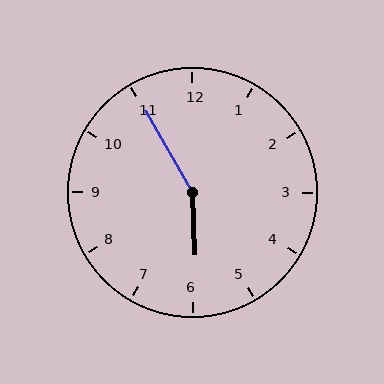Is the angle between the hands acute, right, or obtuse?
It is obtuse.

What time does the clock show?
5:55.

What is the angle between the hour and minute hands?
Approximately 152 degrees.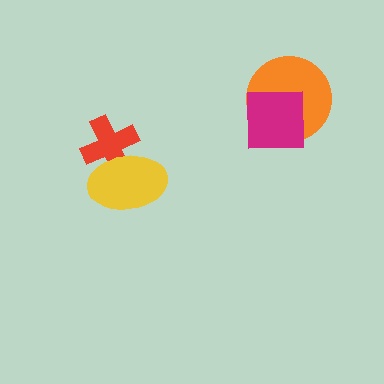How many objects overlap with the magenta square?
1 object overlaps with the magenta square.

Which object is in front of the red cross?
The yellow ellipse is in front of the red cross.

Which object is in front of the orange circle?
The magenta square is in front of the orange circle.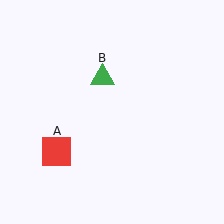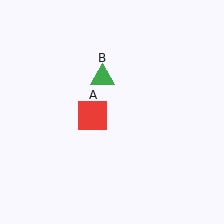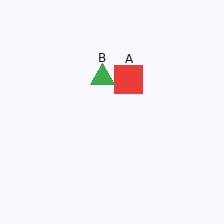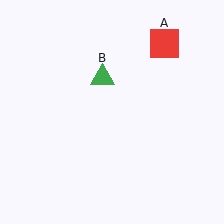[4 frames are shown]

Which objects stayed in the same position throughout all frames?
Green triangle (object B) remained stationary.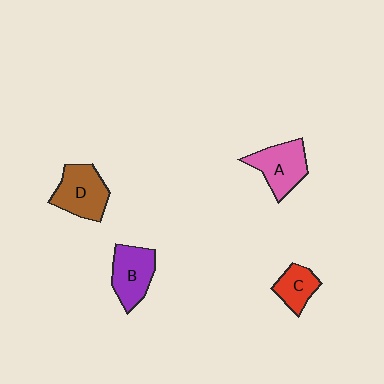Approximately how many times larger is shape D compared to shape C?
Approximately 1.7 times.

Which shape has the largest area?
Shape D (brown).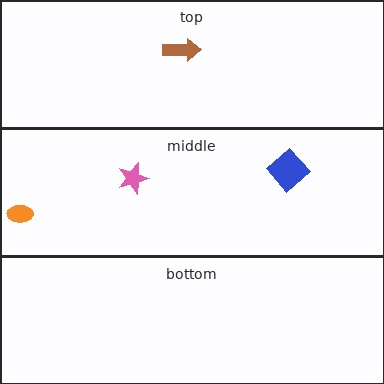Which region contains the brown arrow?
The top region.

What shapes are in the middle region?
The blue diamond, the pink star, the orange ellipse.